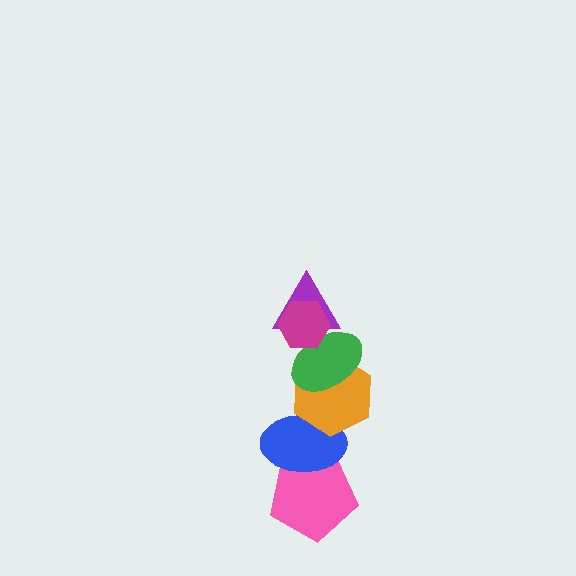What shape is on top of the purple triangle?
The magenta hexagon is on top of the purple triangle.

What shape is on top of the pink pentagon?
The blue ellipse is on top of the pink pentagon.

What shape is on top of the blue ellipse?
The orange hexagon is on top of the blue ellipse.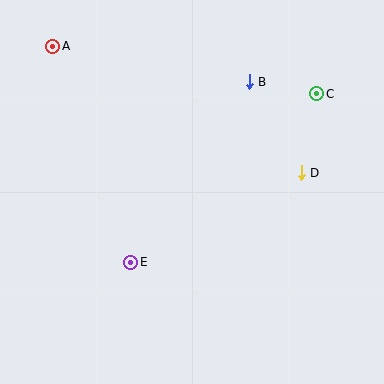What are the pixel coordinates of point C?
Point C is at (317, 94).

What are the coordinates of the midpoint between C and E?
The midpoint between C and E is at (224, 178).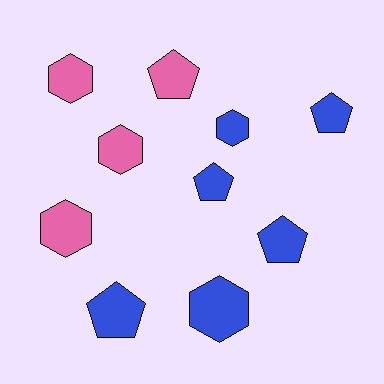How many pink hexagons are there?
There are 3 pink hexagons.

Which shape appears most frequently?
Hexagon, with 5 objects.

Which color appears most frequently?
Blue, with 6 objects.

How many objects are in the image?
There are 10 objects.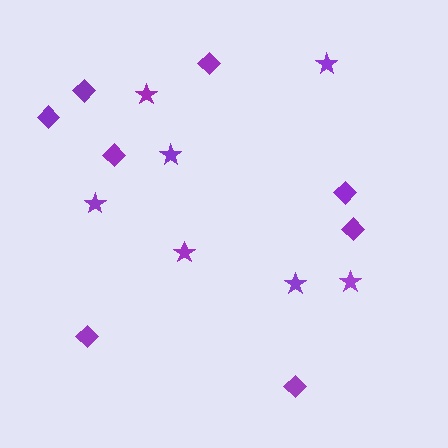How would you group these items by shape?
There are 2 groups: one group of diamonds (8) and one group of stars (7).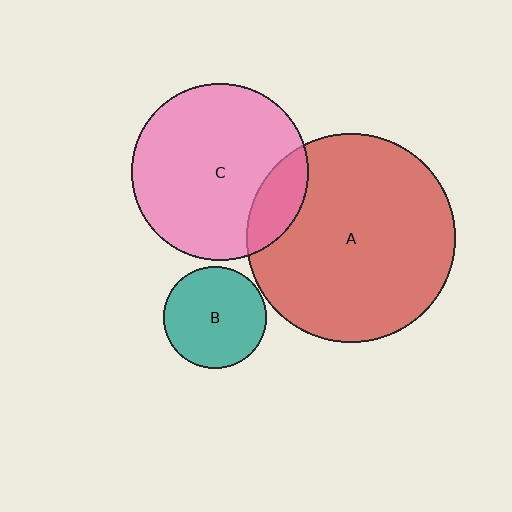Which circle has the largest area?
Circle A (red).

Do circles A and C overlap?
Yes.